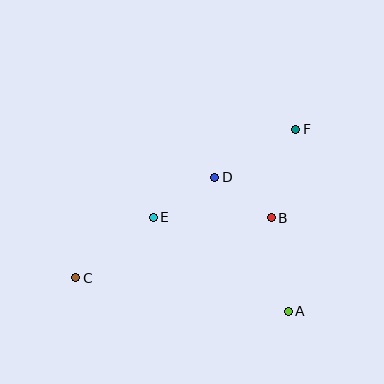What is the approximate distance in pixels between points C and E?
The distance between C and E is approximately 98 pixels.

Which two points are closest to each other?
Points B and D are closest to each other.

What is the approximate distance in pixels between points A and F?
The distance between A and F is approximately 182 pixels.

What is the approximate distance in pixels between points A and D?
The distance between A and D is approximately 153 pixels.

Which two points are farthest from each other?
Points C and F are farthest from each other.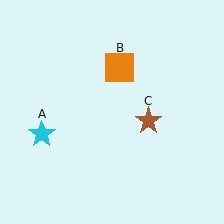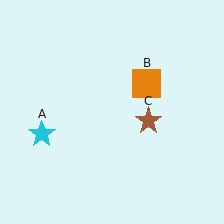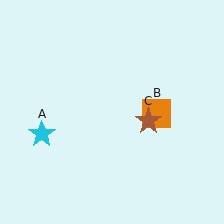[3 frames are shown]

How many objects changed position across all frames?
1 object changed position: orange square (object B).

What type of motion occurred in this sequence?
The orange square (object B) rotated clockwise around the center of the scene.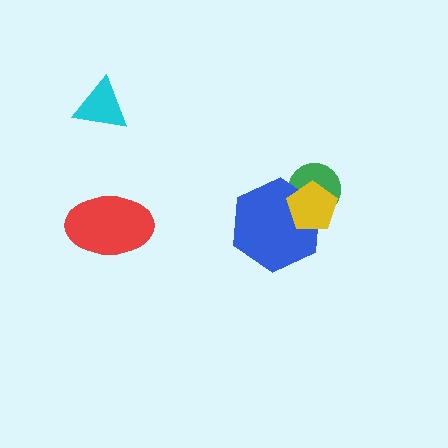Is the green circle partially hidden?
Yes, it is partially covered by another shape.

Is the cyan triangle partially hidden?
No, no other shape covers it.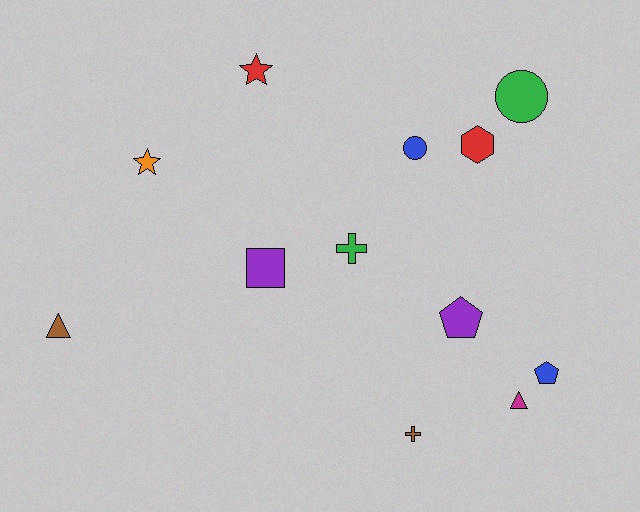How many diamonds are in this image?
There are no diamonds.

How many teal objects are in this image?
There are no teal objects.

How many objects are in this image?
There are 12 objects.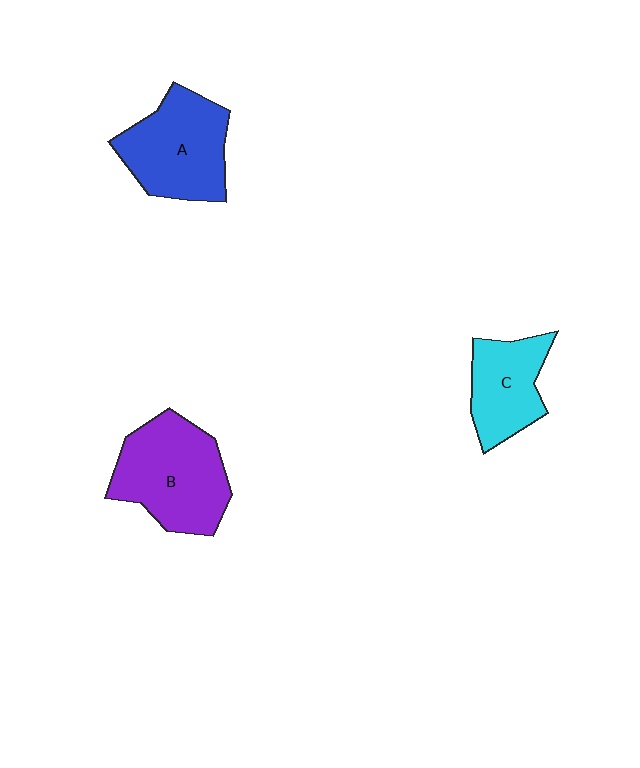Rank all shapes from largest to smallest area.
From largest to smallest: B (purple), A (blue), C (cyan).